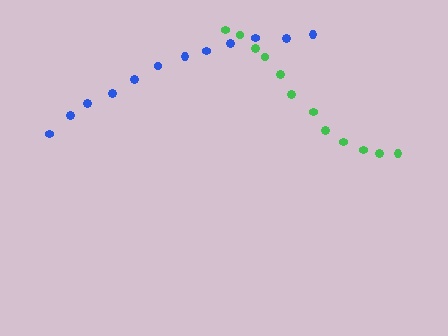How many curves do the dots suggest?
There are 2 distinct paths.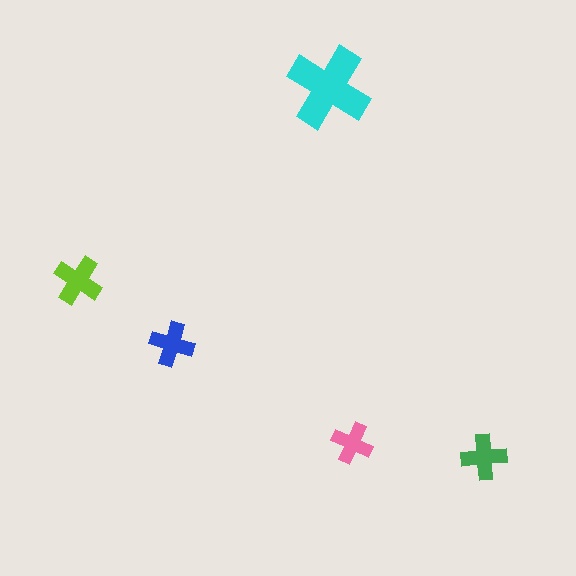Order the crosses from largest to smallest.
the cyan one, the lime one, the green one, the blue one, the pink one.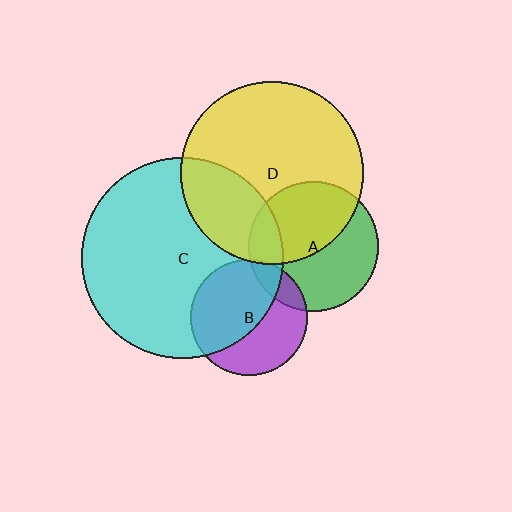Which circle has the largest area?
Circle C (cyan).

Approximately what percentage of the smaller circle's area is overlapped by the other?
Approximately 15%.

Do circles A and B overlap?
Yes.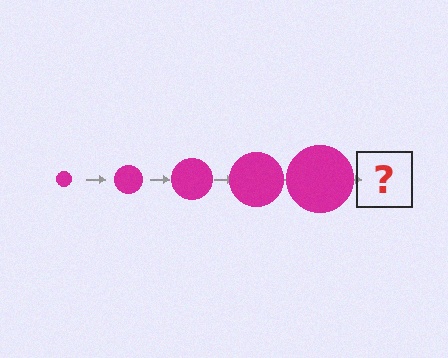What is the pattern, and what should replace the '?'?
The pattern is that the circle gets progressively larger each step. The '?' should be a magenta circle, larger than the previous one.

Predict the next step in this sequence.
The next step is a magenta circle, larger than the previous one.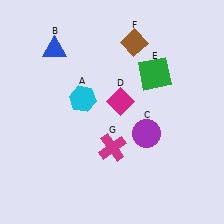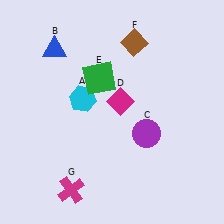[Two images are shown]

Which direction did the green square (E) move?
The green square (E) moved left.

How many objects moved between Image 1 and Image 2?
2 objects moved between the two images.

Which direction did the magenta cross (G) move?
The magenta cross (G) moved down.